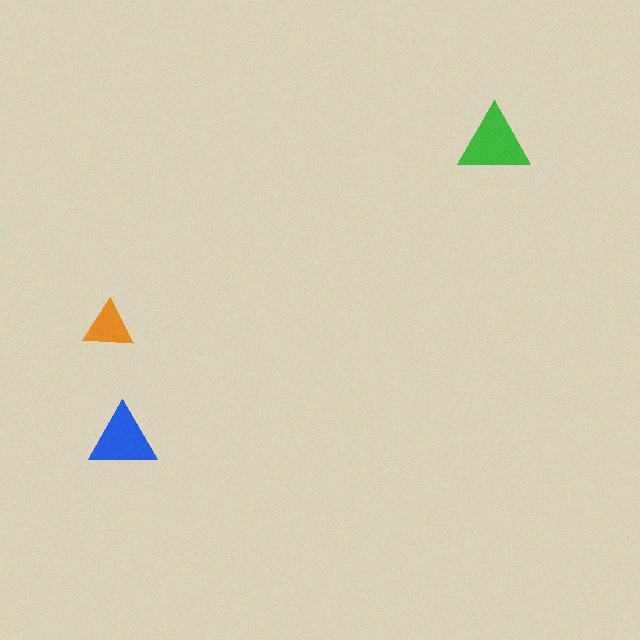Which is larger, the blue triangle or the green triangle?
The green one.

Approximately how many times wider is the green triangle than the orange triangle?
About 1.5 times wider.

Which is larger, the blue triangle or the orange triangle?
The blue one.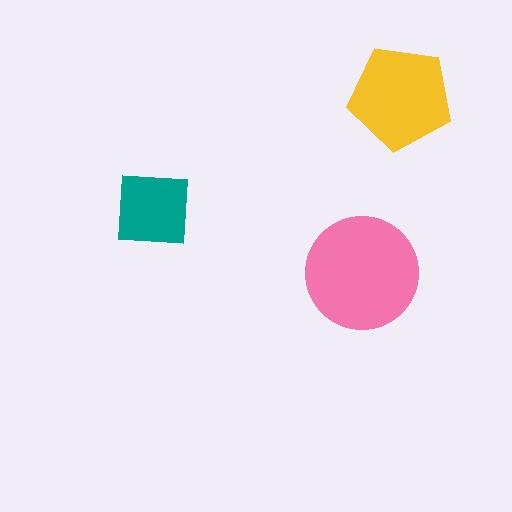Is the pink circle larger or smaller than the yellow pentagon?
Larger.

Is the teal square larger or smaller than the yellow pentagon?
Smaller.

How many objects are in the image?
There are 3 objects in the image.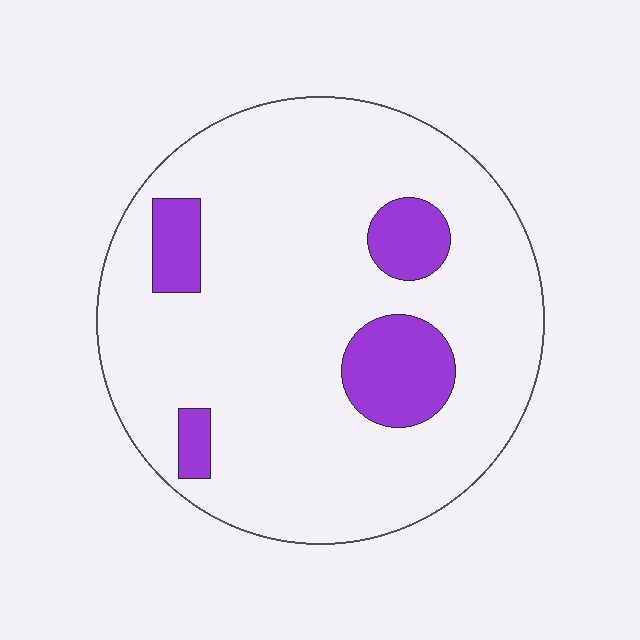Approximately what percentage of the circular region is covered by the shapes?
Approximately 15%.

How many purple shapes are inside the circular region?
4.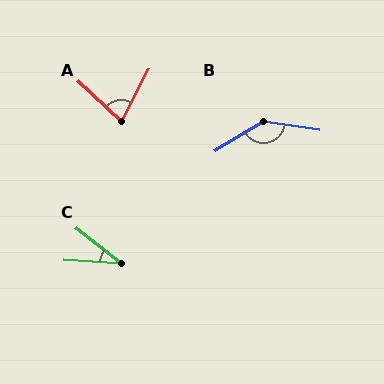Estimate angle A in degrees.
Approximately 75 degrees.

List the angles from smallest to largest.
C (34°), A (75°), B (140°).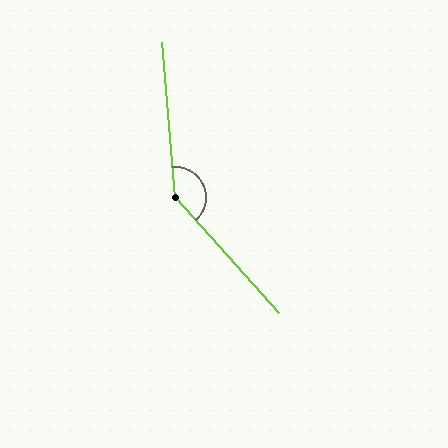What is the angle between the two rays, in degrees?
Approximately 143 degrees.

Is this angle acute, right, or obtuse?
It is obtuse.